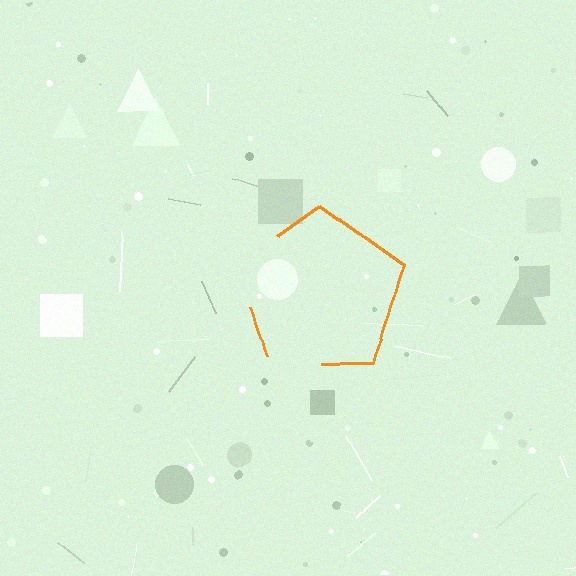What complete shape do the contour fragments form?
The contour fragments form a pentagon.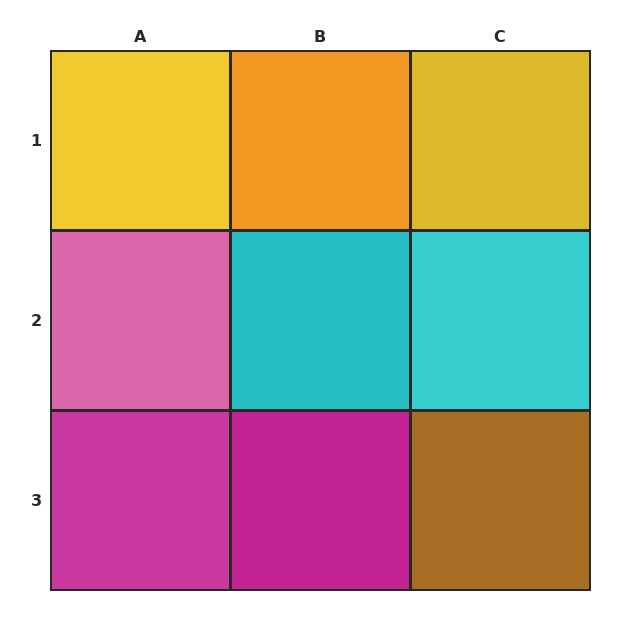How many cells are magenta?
2 cells are magenta.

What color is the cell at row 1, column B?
Orange.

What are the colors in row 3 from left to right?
Magenta, magenta, brown.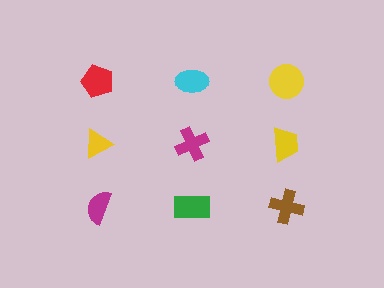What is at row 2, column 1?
A yellow triangle.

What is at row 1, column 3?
A yellow circle.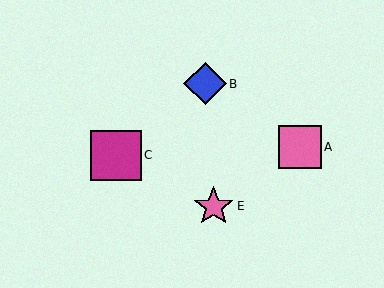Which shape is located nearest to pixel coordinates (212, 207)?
The pink star (labeled E) at (214, 206) is nearest to that location.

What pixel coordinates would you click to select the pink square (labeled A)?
Click at (300, 147) to select the pink square A.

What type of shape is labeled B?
Shape B is a blue diamond.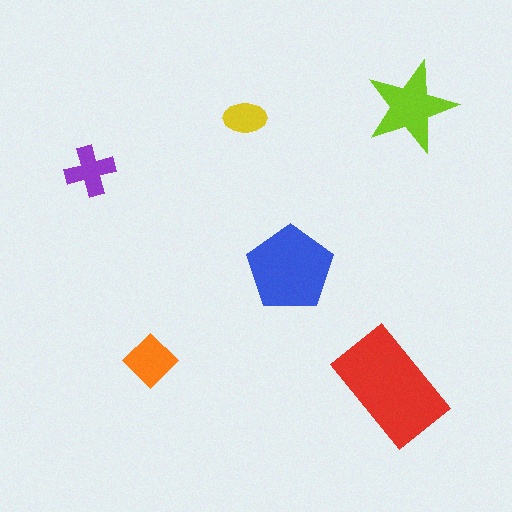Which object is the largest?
The red rectangle.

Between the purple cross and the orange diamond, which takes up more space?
The orange diamond.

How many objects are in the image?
There are 6 objects in the image.